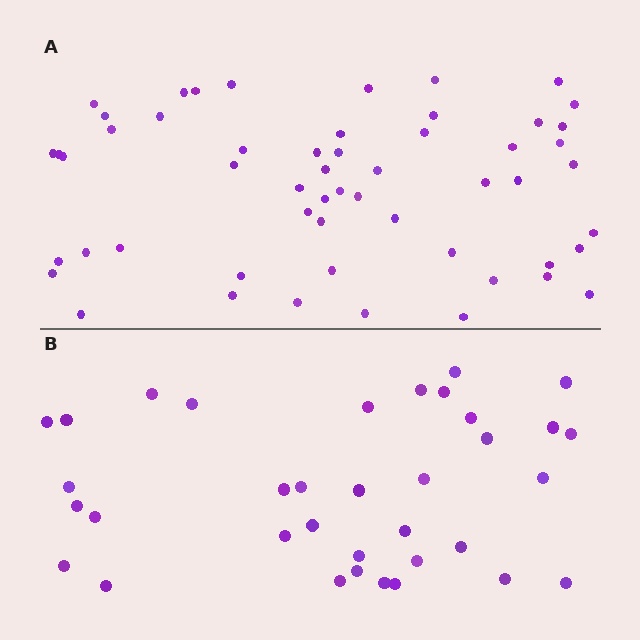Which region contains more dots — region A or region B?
Region A (the top region) has more dots.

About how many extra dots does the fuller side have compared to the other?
Region A has approximately 20 more dots than region B.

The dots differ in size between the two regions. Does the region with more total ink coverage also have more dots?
No. Region B has more total ink coverage because its dots are larger, but region A actually contains more individual dots. Total area can be misleading — the number of items is what matters here.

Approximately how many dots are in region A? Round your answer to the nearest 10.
About 60 dots. (The exact count is 55, which rounds to 60.)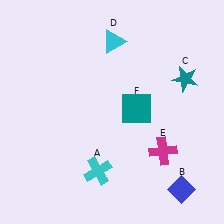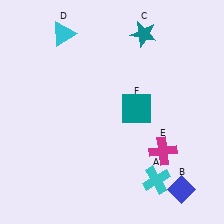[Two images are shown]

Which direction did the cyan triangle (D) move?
The cyan triangle (D) moved left.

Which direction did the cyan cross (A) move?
The cyan cross (A) moved right.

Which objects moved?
The objects that moved are: the cyan cross (A), the teal star (C), the cyan triangle (D).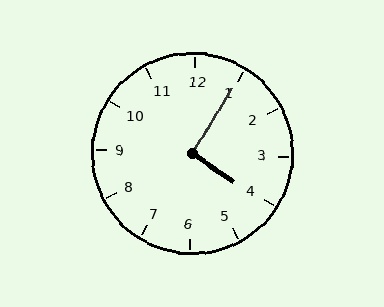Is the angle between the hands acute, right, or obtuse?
It is right.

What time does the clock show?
4:05.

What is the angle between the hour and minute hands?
Approximately 92 degrees.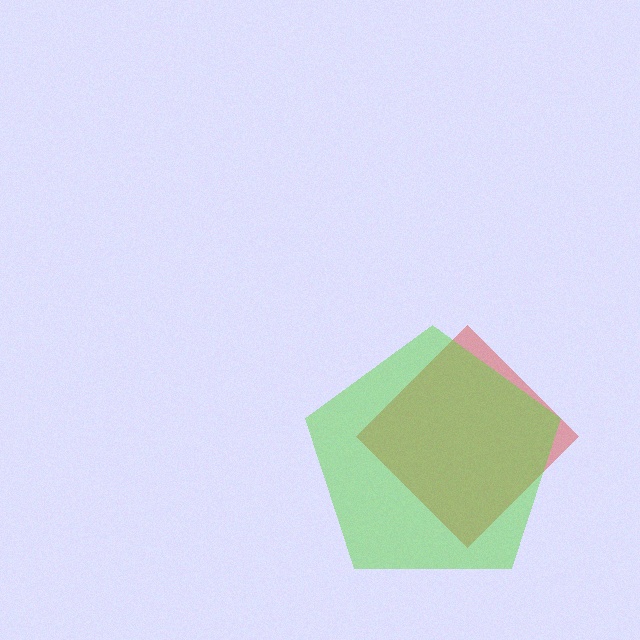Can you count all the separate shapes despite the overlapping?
Yes, there are 2 separate shapes.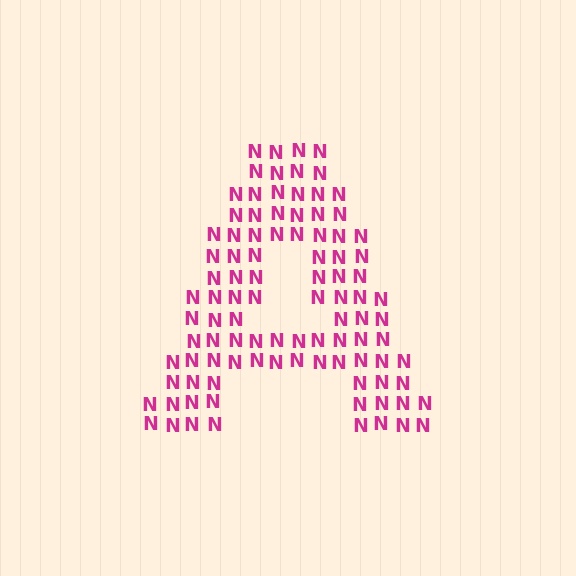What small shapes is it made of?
It is made of small letter N's.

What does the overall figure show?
The overall figure shows the letter A.